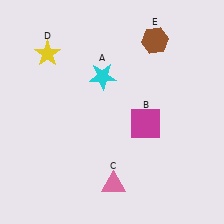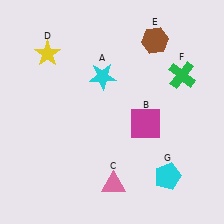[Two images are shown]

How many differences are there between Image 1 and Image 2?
There are 2 differences between the two images.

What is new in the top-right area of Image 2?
A green cross (F) was added in the top-right area of Image 2.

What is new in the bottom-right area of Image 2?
A cyan pentagon (G) was added in the bottom-right area of Image 2.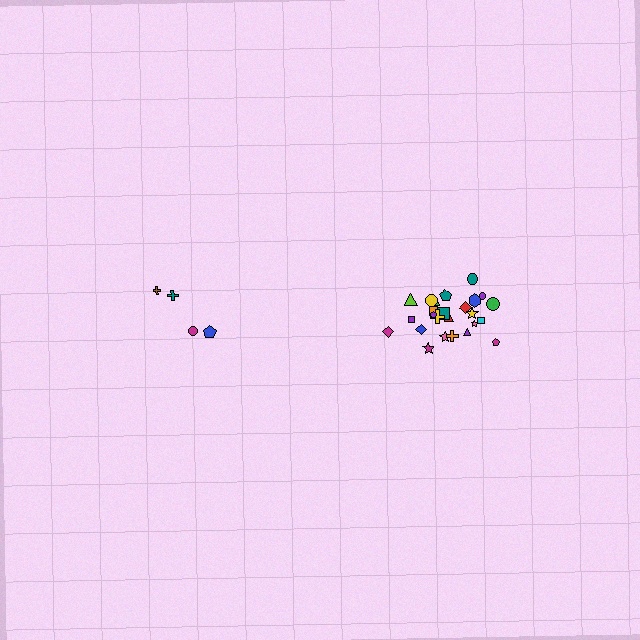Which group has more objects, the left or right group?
The right group.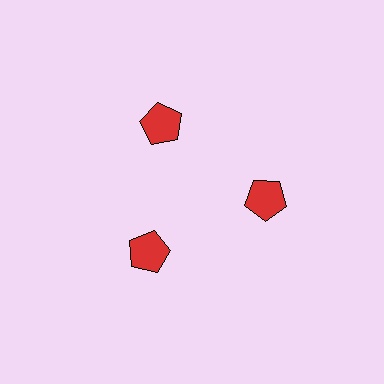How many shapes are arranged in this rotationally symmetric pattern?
There are 3 shapes, arranged in 3 groups of 1.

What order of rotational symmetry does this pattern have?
This pattern has 3-fold rotational symmetry.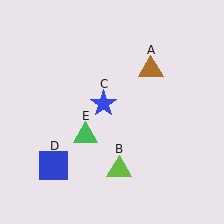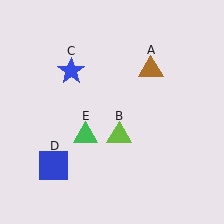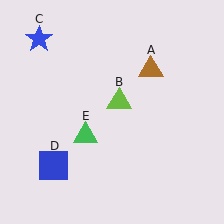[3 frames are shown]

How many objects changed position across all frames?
2 objects changed position: lime triangle (object B), blue star (object C).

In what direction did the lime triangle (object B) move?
The lime triangle (object B) moved up.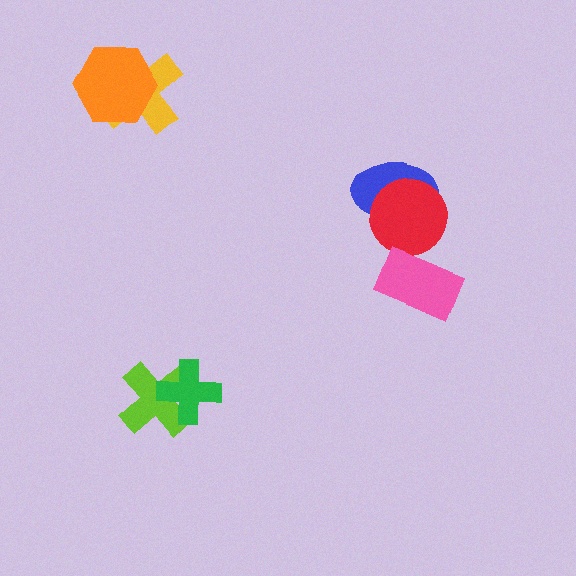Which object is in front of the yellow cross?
The orange hexagon is in front of the yellow cross.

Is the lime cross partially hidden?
Yes, it is partially covered by another shape.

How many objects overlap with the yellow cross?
1 object overlaps with the yellow cross.